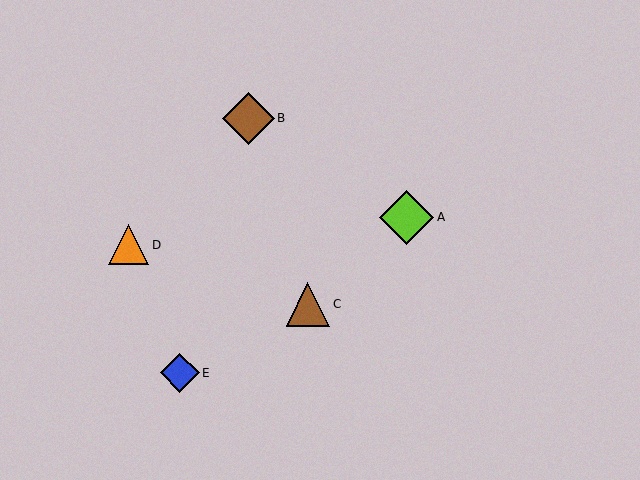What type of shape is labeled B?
Shape B is a brown diamond.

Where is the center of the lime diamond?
The center of the lime diamond is at (407, 217).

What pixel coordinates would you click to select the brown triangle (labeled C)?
Click at (308, 304) to select the brown triangle C.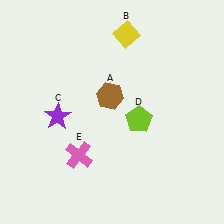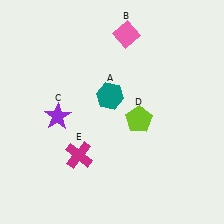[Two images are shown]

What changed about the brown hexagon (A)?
In Image 1, A is brown. In Image 2, it changed to teal.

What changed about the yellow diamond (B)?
In Image 1, B is yellow. In Image 2, it changed to pink.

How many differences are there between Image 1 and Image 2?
There are 3 differences between the two images.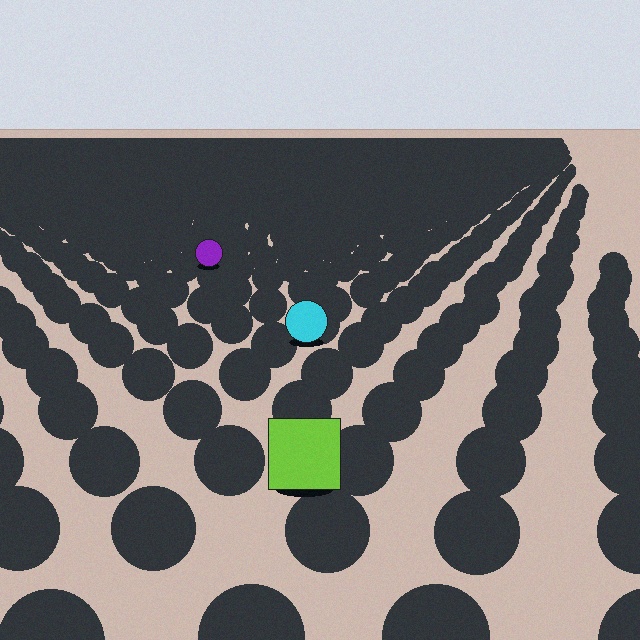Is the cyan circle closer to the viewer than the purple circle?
Yes. The cyan circle is closer — you can tell from the texture gradient: the ground texture is coarser near it.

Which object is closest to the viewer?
The lime square is closest. The texture marks near it are larger and more spread out.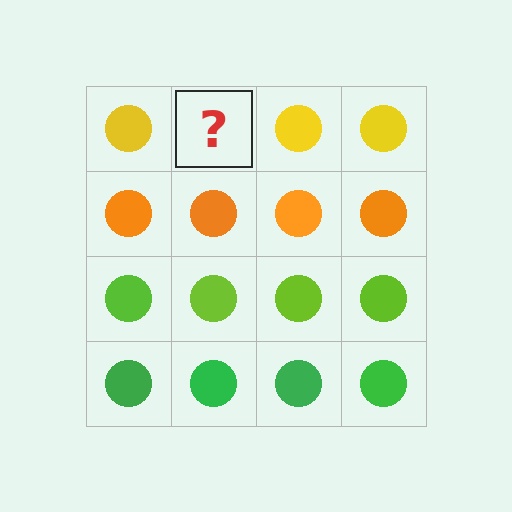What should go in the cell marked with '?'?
The missing cell should contain a yellow circle.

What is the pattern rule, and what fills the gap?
The rule is that each row has a consistent color. The gap should be filled with a yellow circle.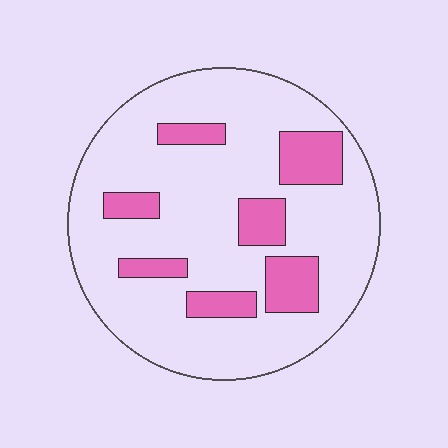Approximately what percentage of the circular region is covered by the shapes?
Approximately 20%.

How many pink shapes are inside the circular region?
7.